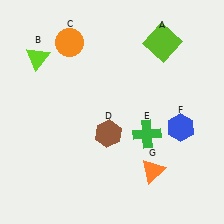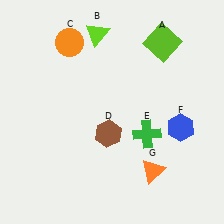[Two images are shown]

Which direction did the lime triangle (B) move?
The lime triangle (B) moved right.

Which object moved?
The lime triangle (B) moved right.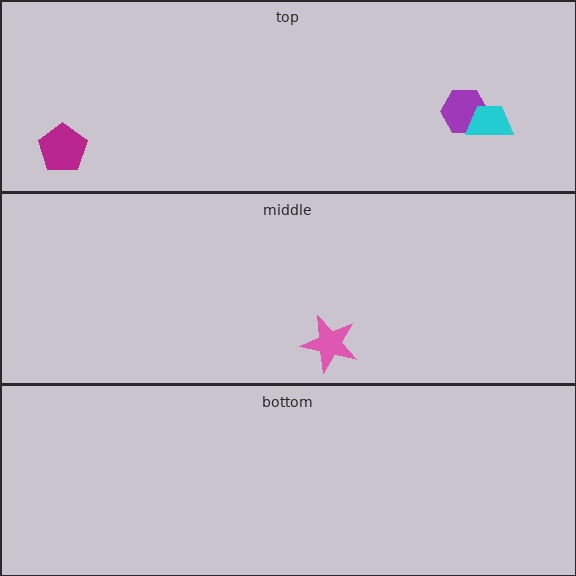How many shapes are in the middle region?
1.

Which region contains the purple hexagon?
The top region.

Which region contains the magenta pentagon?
The top region.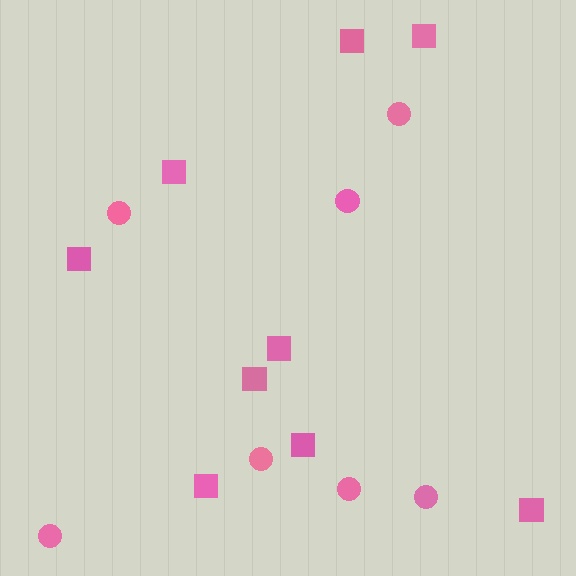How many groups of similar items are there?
There are 2 groups: one group of circles (7) and one group of squares (9).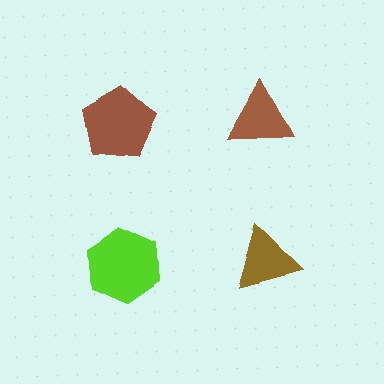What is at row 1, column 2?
A brown triangle.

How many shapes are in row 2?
2 shapes.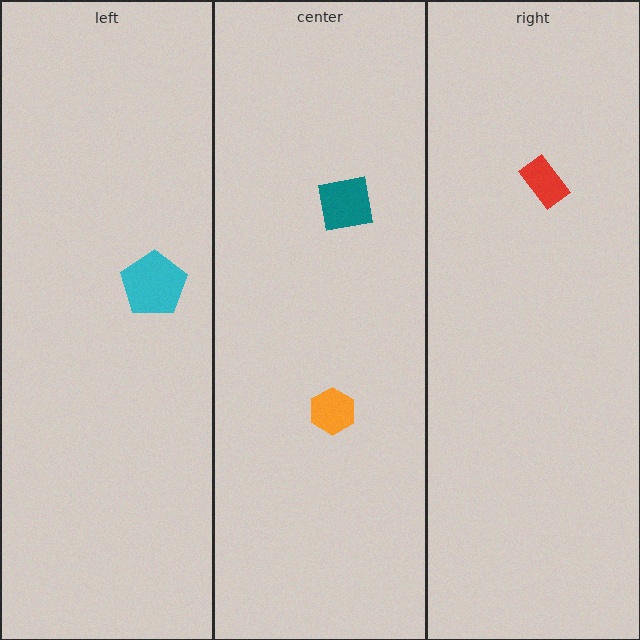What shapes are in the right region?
The red rectangle.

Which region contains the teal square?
The center region.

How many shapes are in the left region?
1.